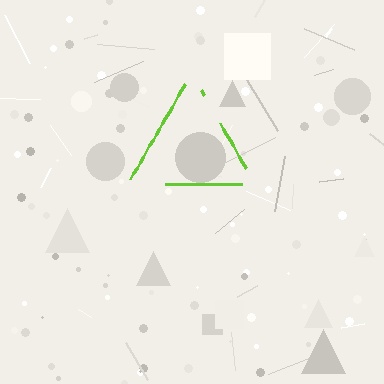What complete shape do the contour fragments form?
The contour fragments form a triangle.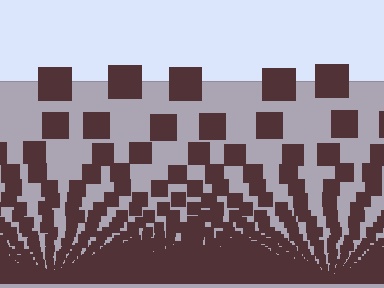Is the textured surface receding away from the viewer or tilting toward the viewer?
The surface appears to tilt toward the viewer. Texture elements get larger and sparser toward the top.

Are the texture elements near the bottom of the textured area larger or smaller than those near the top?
Smaller. The gradient is inverted — elements near the bottom are smaller and denser.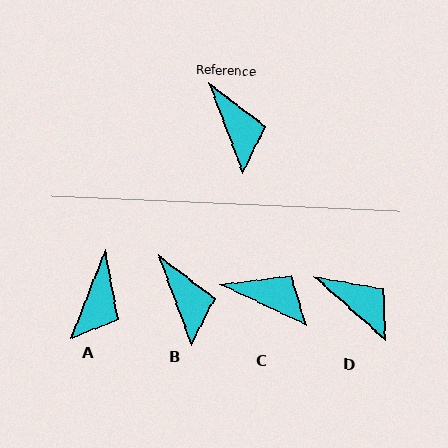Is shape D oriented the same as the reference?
No, it is off by about 28 degrees.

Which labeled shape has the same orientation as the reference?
B.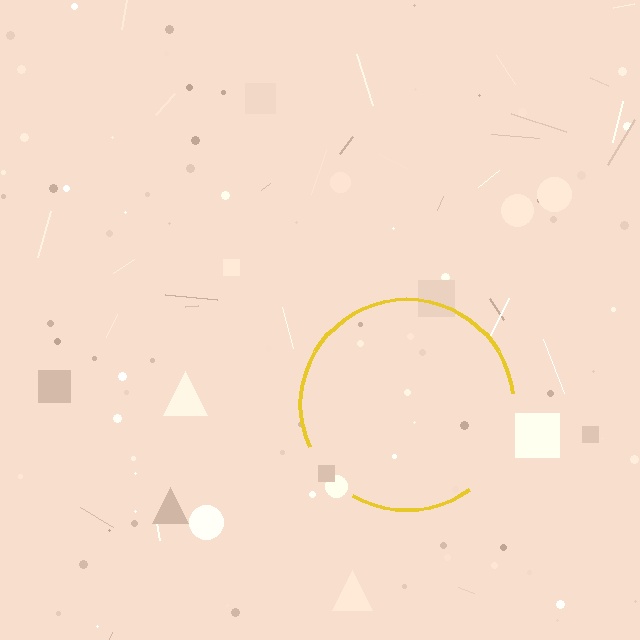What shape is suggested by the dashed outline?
The dashed outline suggests a circle.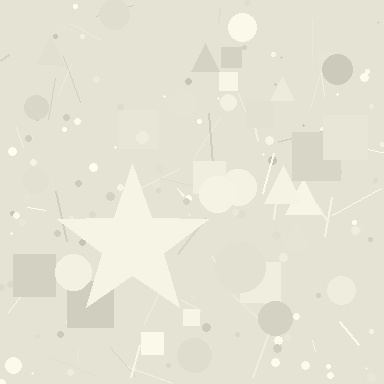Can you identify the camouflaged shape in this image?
The camouflaged shape is a star.